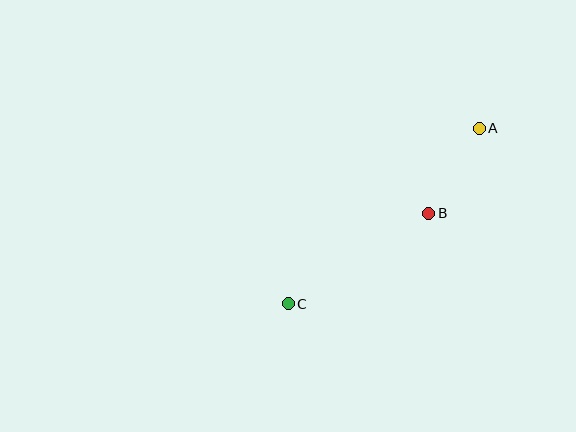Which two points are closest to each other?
Points A and B are closest to each other.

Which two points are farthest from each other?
Points A and C are farthest from each other.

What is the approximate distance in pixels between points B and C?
The distance between B and C is approximately 167 pixels.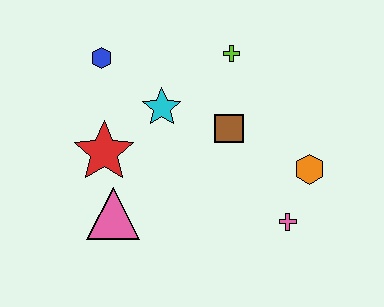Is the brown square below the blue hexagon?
Yes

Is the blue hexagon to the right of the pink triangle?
No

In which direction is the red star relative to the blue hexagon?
The red star is below the blue hexagon.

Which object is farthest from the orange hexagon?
The blue hexagon is farthest from the orange hexagon.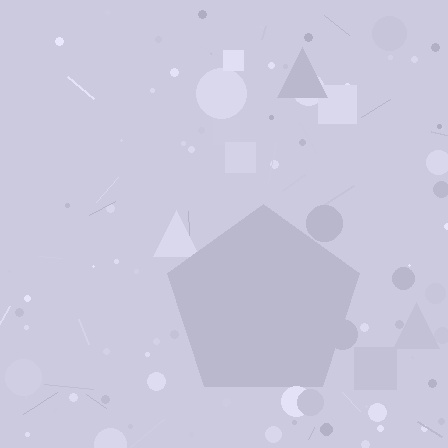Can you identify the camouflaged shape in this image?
The camouflaged shape is a pentagon.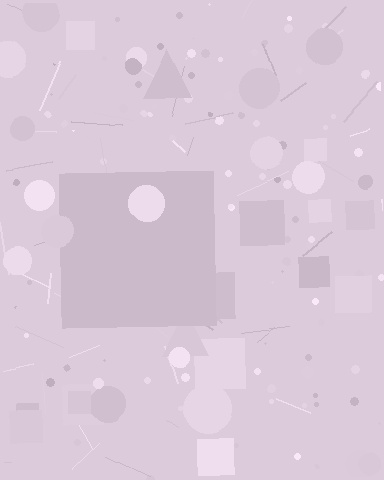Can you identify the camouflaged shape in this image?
The camouflaged shape is a square.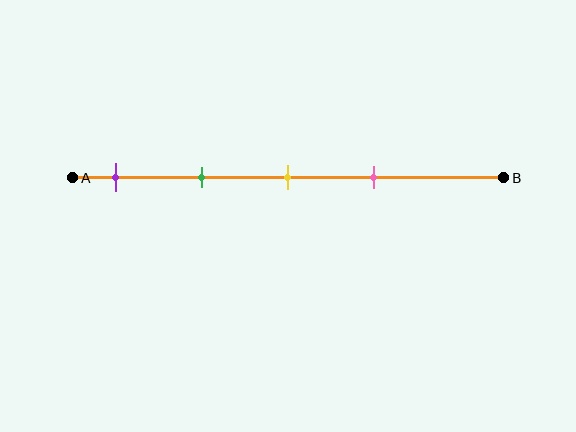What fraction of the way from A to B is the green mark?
The green mark is approximately 30% (0.3) of the way from A to B.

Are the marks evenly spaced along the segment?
Yes, the marks are approximately evenly spaced.